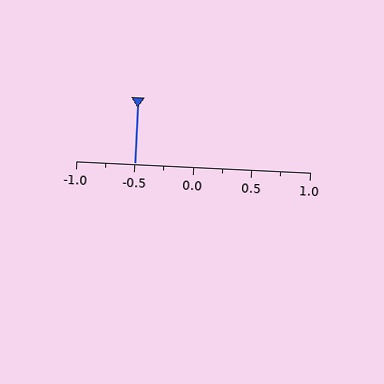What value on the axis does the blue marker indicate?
The marker indicates approximately -0.5.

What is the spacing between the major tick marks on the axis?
The major ticks are spaced 0.5 apart.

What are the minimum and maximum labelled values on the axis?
The axis runs from -1.0 to 1.0.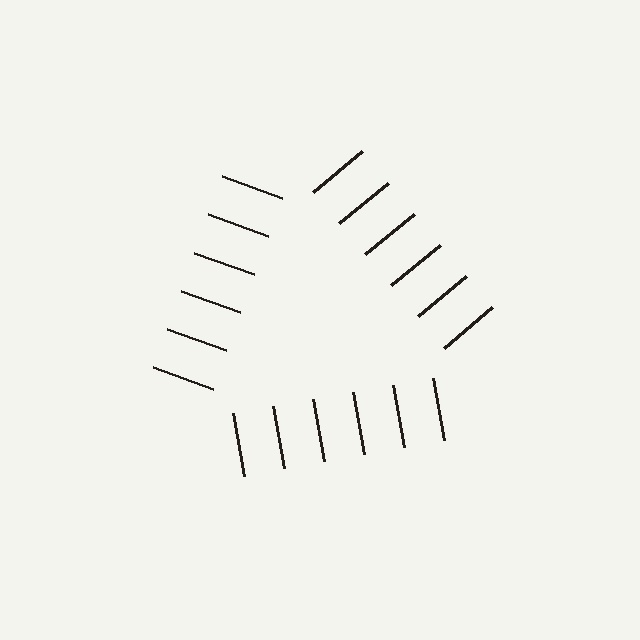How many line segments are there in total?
18 — 6 along each of the 3 edges.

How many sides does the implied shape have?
3 sides — the line-ends trace a triangle.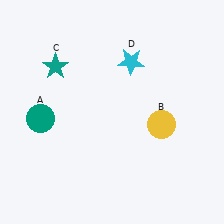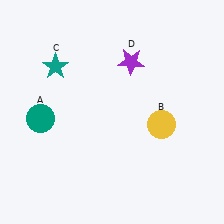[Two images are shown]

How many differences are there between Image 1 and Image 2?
There is 1 difference between the two images.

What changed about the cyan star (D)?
In Image 1, D is cyan. In Image 2, it changed to purple.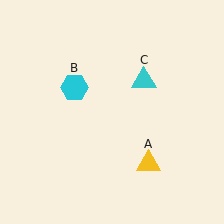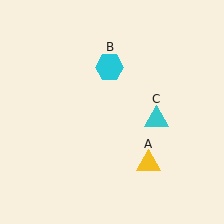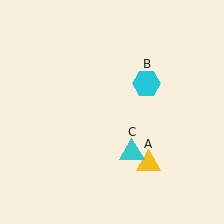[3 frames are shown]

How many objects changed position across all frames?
2 objects changed position: cyan hexagon (object B), cyan triangle (object C).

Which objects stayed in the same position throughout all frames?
Yellow triangle (object A) remained stationary.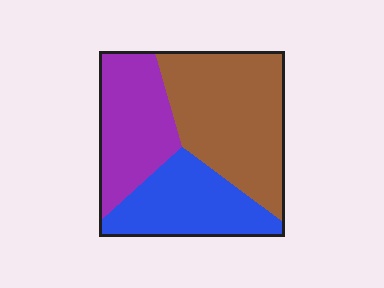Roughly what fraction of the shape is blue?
Blue covers about 30% of the shape.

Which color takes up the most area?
Brown, at roughly 45%.